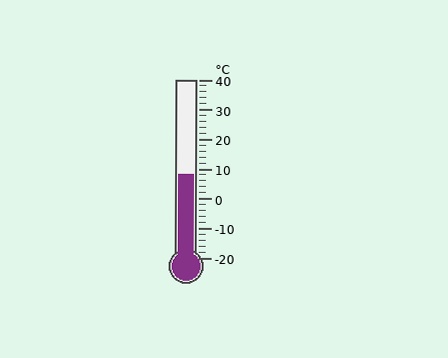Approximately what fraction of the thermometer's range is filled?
The thermometer is filled to approximately 45% of its range.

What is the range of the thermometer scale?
The thermometer scale ranges from -20°C to 40°C.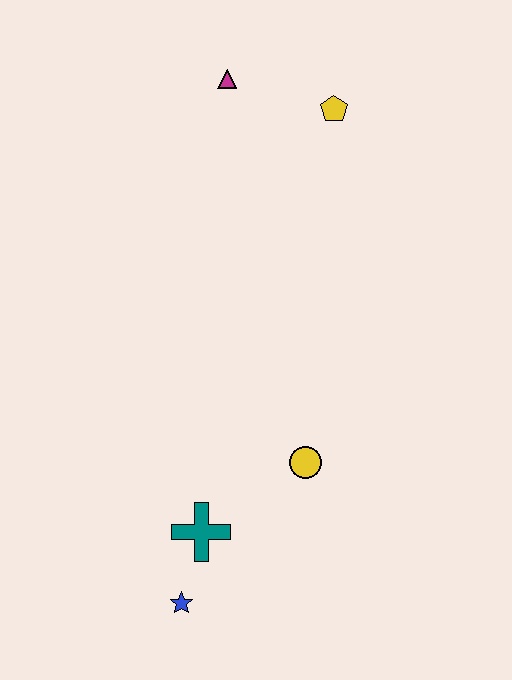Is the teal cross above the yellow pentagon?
No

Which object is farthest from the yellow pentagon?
The blue star is farthest from the yellow pentagon.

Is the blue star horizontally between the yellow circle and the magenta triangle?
No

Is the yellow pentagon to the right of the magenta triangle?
Yes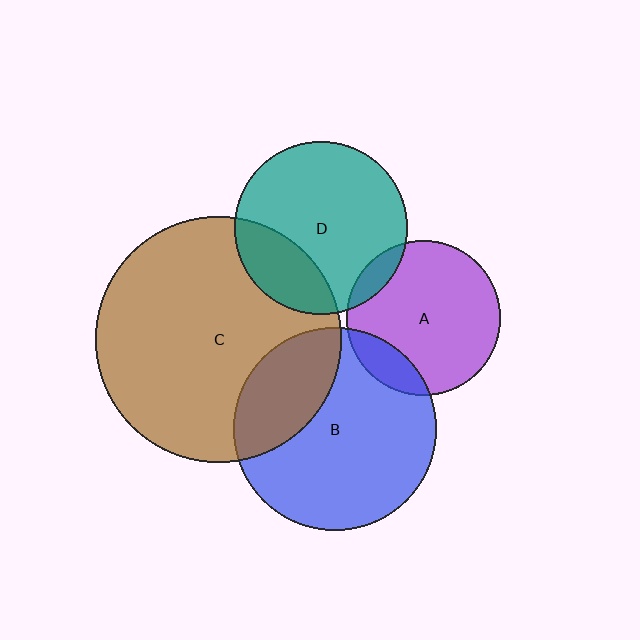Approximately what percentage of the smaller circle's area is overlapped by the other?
Approximately 30%.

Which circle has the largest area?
Circle C (brown).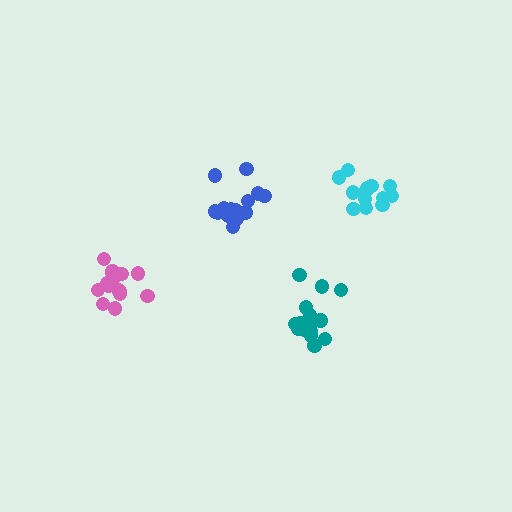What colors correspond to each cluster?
The clusters are colored: blue, teal, cyan, pink.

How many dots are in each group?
Group 1: 14 dots, Group 2: 16 dots, Group 3: 13 dots, Group 4: 15 dots (58 total).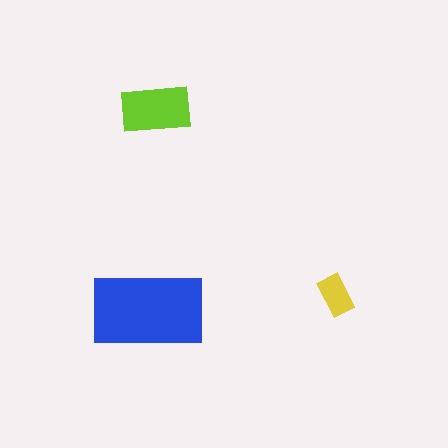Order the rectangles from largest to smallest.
the blue one, the lime one, the yellow one.